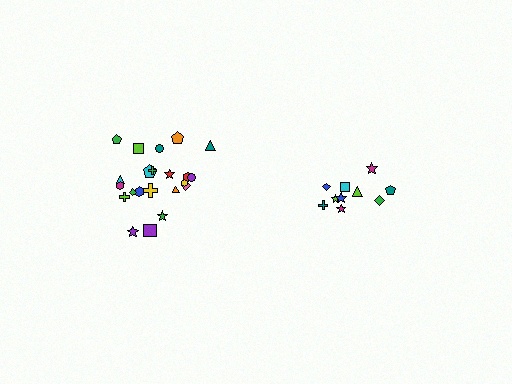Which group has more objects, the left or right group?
The left group.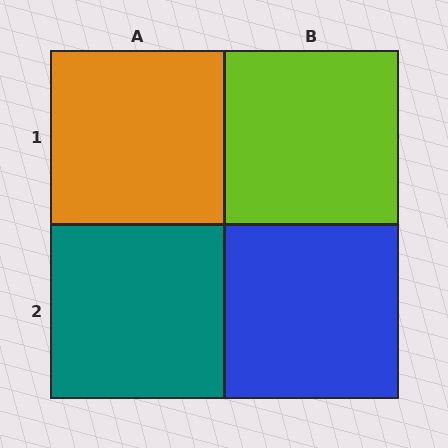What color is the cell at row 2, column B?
Blue.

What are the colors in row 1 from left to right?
Orange, lime.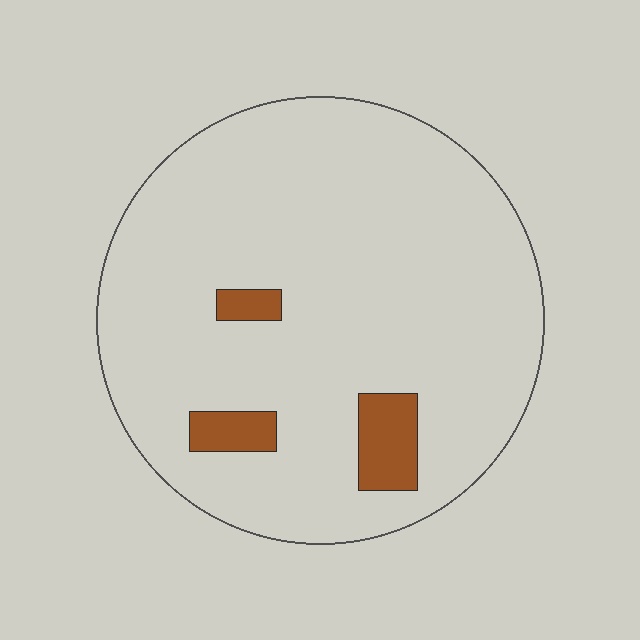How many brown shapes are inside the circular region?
3.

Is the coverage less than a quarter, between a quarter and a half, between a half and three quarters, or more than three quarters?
Less than a quarter.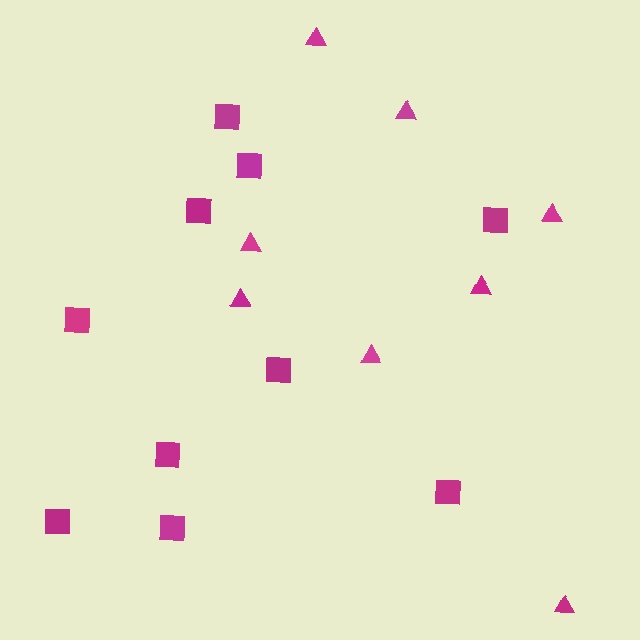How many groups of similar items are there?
There are 2 groups: one group of squares (10) and one group of triangles (8).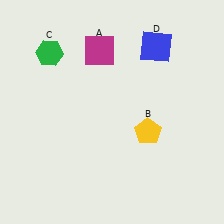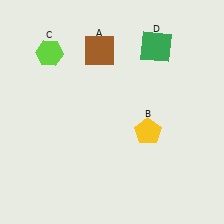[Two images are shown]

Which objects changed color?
A changed from magenta to brown. C changed from green to lime. D changed from blue to green.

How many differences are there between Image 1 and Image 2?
There are 3 differences between the two images.